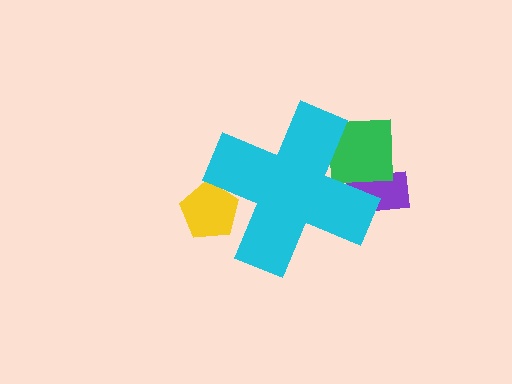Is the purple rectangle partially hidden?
Yes, the purple rectangle is partially hidden behind the cyan cross.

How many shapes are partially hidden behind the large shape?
3 shapes are partially hidden.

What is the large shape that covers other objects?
A cyan cross.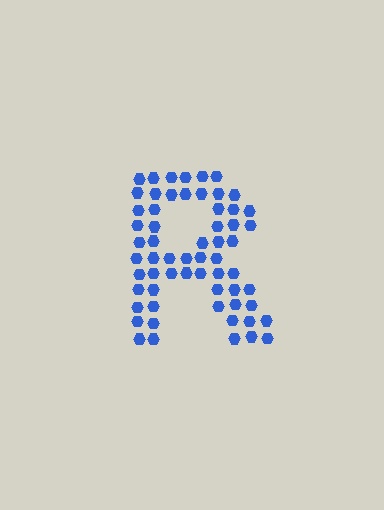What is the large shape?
The large shape is the letter R.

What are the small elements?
The small elements are hexagons.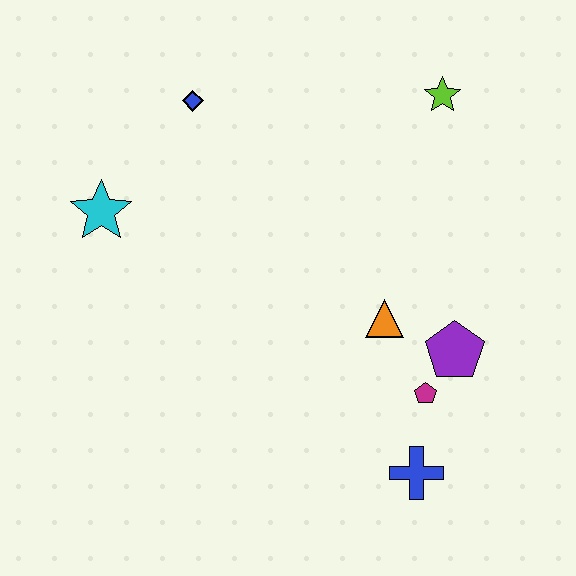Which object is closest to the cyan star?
The blue diamond is closest to the cyan star.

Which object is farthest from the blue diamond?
The blue cross is farthest from the blue diamond.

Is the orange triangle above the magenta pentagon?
Yes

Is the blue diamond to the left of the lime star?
Yes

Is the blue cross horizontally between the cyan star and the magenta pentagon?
Yes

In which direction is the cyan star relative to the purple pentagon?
The cyan star is to the left of the purple pentagon.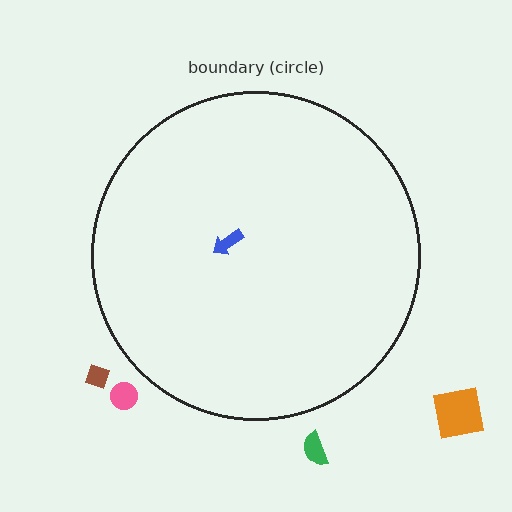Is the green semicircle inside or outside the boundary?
Outside.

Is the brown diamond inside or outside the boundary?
Outside.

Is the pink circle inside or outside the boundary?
Outside.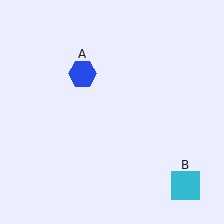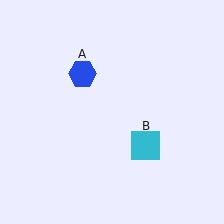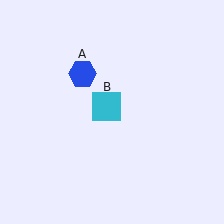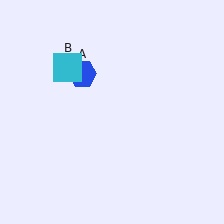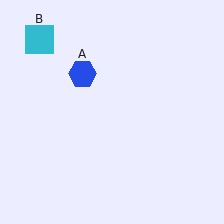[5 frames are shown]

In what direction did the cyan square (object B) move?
The cyan square (object B) moved up and to the left.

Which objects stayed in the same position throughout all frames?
Blue hexagon (object A) remained stationary.